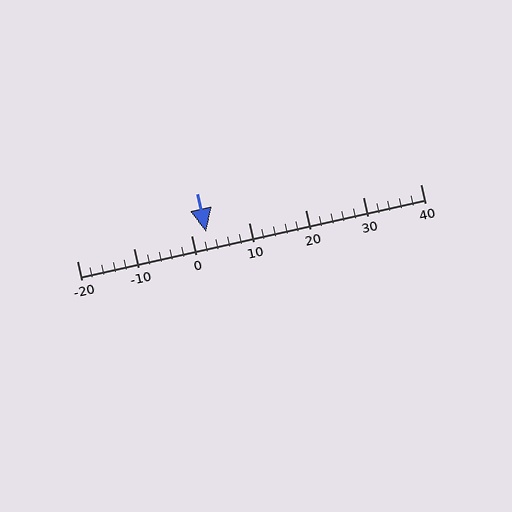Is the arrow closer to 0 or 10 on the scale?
The arrow is closer to 0.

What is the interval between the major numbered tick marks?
The major tick marks are spaced 10 units apart.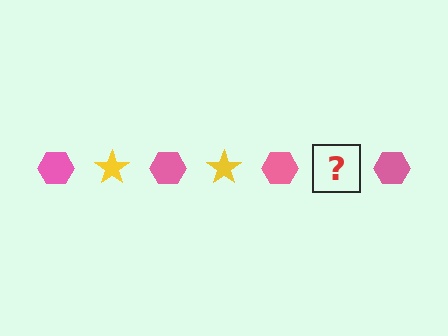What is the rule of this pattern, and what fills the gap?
The rule is that the pattern alternates between pink hexagon and yellow star. The gap should be filled with a yellow star.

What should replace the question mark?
The question mark should be replaced with a yellow star.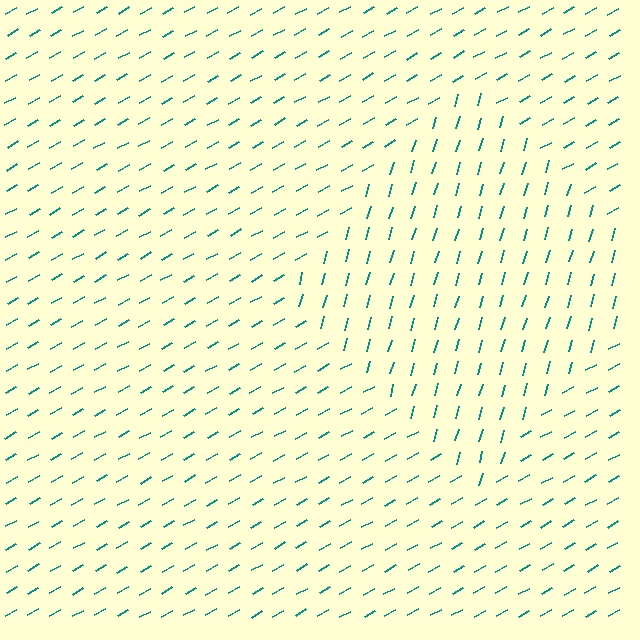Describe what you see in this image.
The image is filled with small teal line segments. A diamond region in the image has lines oriented differently from the surrounding lines, creating a visible texture boundary.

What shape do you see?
I see a diamond.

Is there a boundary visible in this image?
Yes, there is a texture boundary formed by a change in line orientation.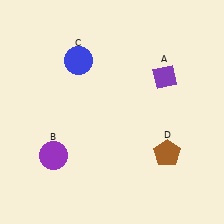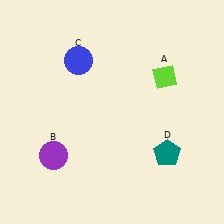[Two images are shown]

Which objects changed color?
A changed from purple to lime. D changed from brown to teal.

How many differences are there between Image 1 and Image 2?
There are 2 differences between the two images.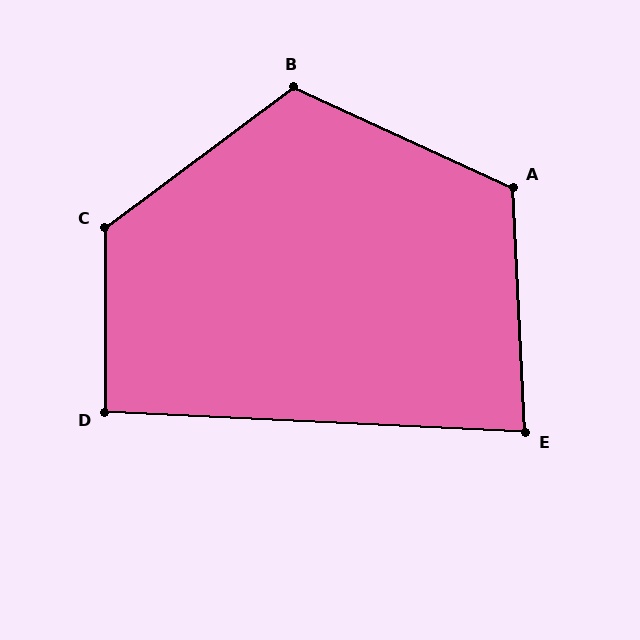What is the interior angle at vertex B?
Approximately 119 degrees (obtuse).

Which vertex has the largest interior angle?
C, at approximately 127 degrees.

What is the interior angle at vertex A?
Approximately 117 degrees (obtuse).